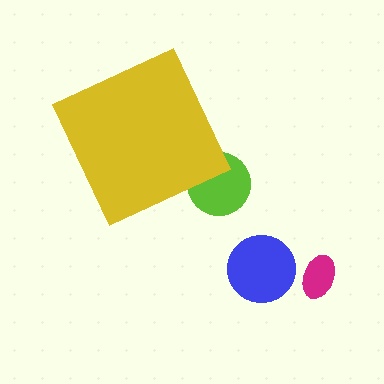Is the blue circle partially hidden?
No, the blue circle is fully visible.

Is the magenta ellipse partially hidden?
No, the magenta ellipse is fully visible.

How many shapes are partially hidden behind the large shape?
1 shape is partially hidden.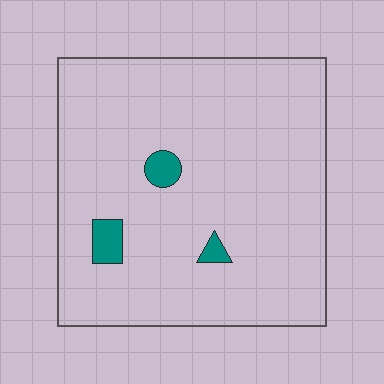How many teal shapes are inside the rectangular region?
3.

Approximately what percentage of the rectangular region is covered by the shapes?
Approximately 5%.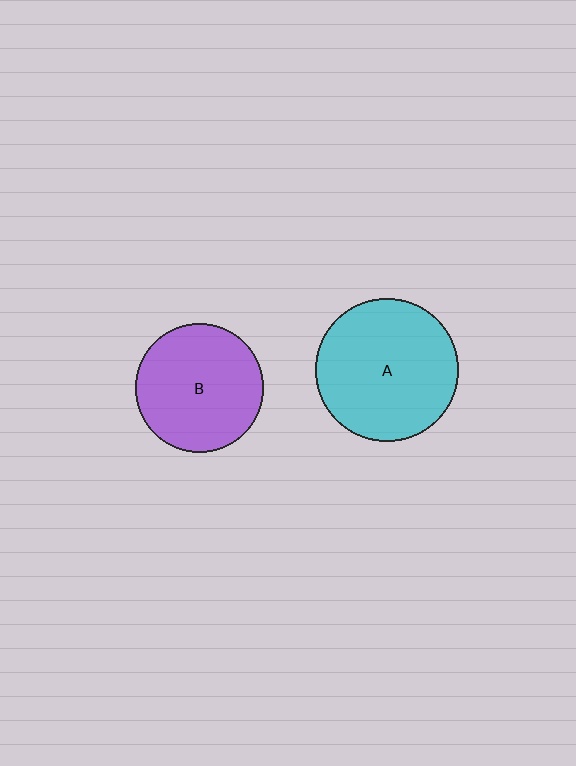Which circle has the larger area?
Circle A (cyan).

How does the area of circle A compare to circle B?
Approximately 1.2 times.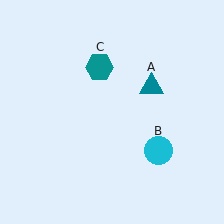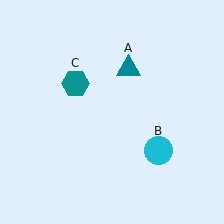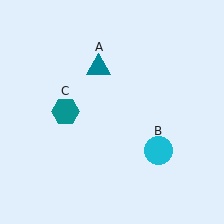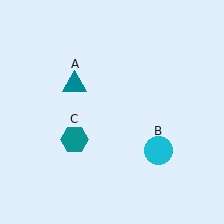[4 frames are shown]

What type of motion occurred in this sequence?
The teal triangle (object A), teal hexagon (object C) rotated counterclockwise around the center of the scene.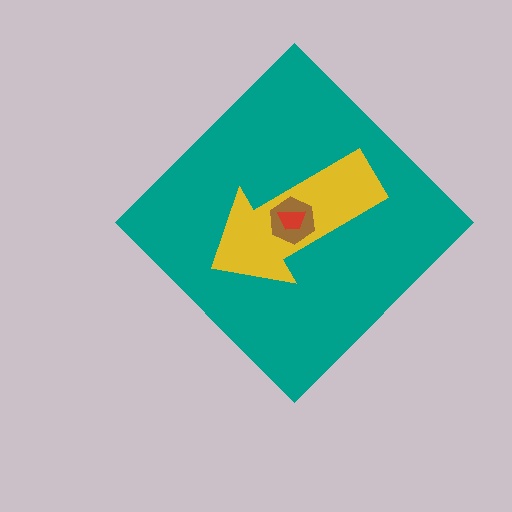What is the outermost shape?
The teal diamond.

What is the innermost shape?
The red trapezoid.